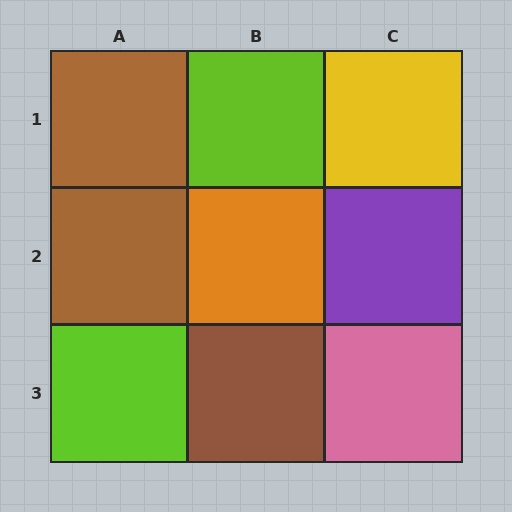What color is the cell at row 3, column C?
Pink.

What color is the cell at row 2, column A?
Brown.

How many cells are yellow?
1 cell is yellow.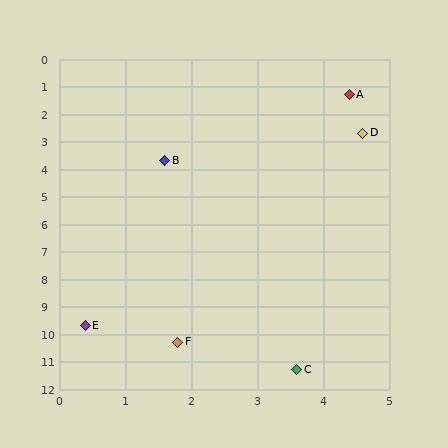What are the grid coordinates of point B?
Point B is at approximately (1.6, 3.7).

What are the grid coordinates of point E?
Point E is at approximately (0.4, 9.7).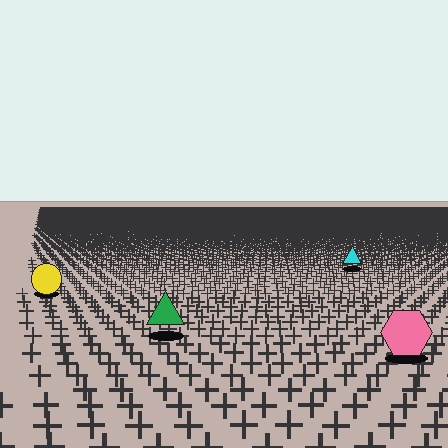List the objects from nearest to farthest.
From nearest to farthest: the pink hexagon, the green triangle, the yellow circle, the cyan triangle.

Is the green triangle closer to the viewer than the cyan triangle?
Yes. The green triangle is closer — you can tell from the texture gradient: the ground texture is coarser near it.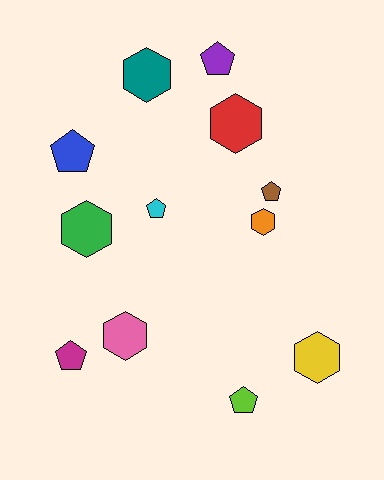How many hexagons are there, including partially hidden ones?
There are 6 hexagons.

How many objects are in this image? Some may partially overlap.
There are 12 objects.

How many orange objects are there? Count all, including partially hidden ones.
There is 1 orange object.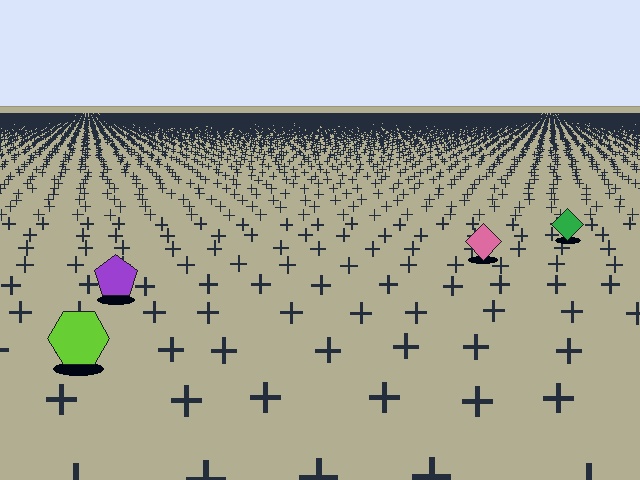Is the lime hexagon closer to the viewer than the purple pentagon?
Yes. The lime hexagon is closer — you can tell from the texture gradient: the ground texture is coarser near it.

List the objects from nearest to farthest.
From nearest to farthest: the lime hexagon, the purple pentagon, the pink diamond, the green diamond.